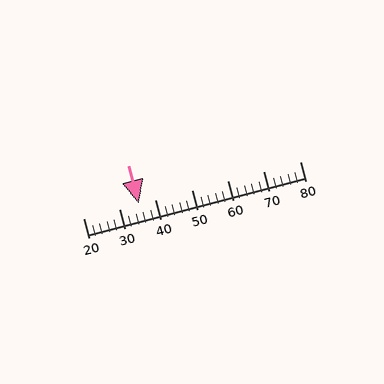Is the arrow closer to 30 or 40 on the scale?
The arrow is closer to 40.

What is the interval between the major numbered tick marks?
The major tick marks are spaced 10 units apart.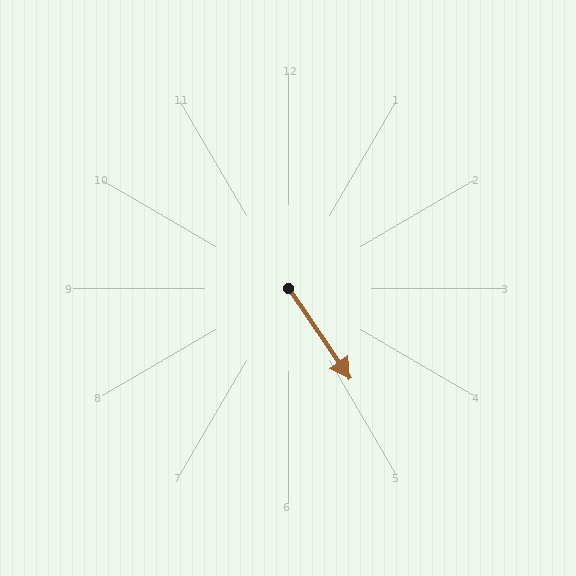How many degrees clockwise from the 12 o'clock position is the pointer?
Approximately 146 degrees.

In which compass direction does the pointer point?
Southeast.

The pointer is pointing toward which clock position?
Roughly 5 o'clock.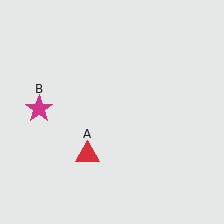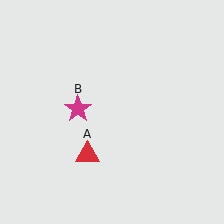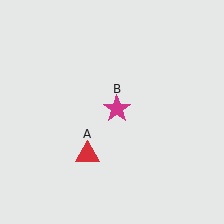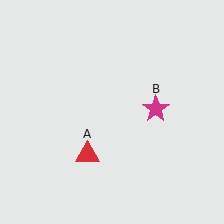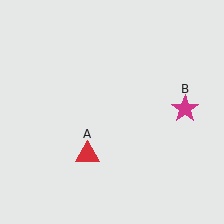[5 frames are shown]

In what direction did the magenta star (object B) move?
The magenta star (object B) moved right.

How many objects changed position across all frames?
1 object changed position: magenta star (object B).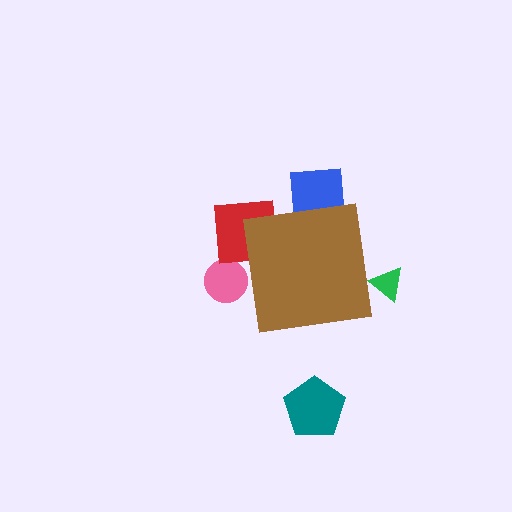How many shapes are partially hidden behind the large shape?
4 shapes are partially hidden.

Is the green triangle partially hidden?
Yes, the green triangle is partially hidden behind the brown square.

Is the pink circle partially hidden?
Yes, the pink circle is partially hidden behind the brown square.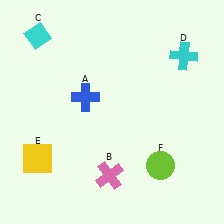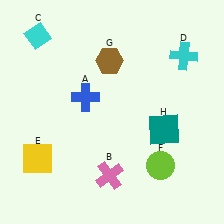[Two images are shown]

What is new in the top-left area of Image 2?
A brown hexagon (G) was added in the top-left area of Image 2.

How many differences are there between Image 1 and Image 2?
There are 2 differences between the two images.